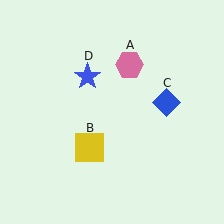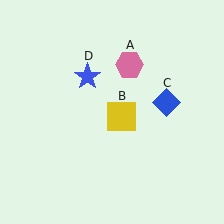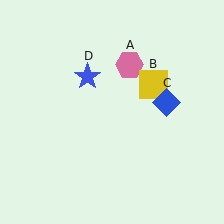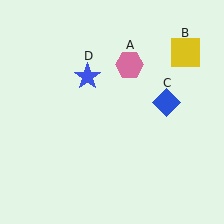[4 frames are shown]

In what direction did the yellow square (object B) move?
The yellow square (object B) moved up and to the right.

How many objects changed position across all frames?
1 object changed position: yellow square (object B).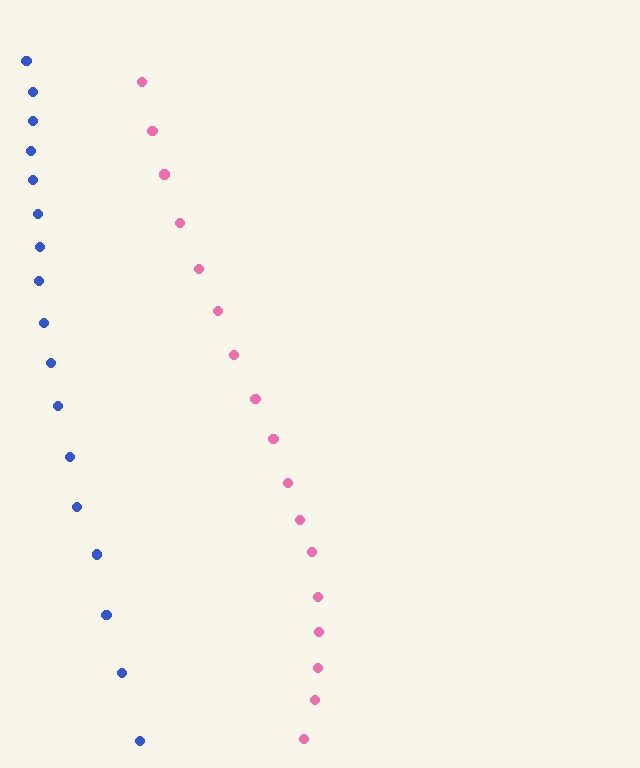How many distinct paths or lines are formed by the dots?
There are 2 distinct paths.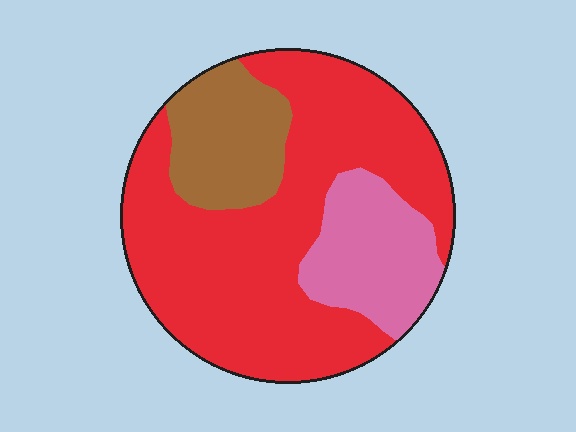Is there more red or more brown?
Red.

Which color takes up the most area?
Red, at roughly 65%.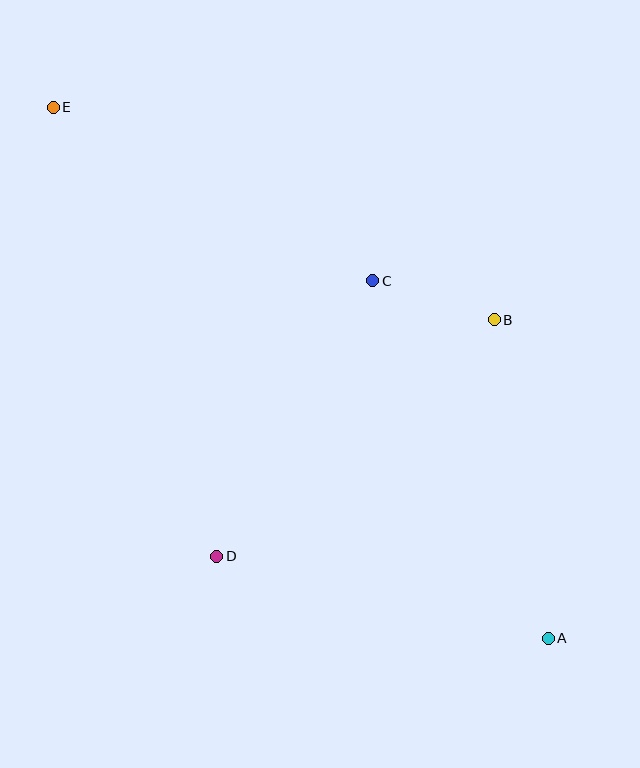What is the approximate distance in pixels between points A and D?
The distance between A and D is approximately 342 pixels.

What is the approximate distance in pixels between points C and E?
The distance between C and E is approximately 364 pixels.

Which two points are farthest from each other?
Points A and E are farthest from each other.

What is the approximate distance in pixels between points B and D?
The distance between B and D is approximately 364 pixels.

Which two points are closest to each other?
Points B and C are closest to each other.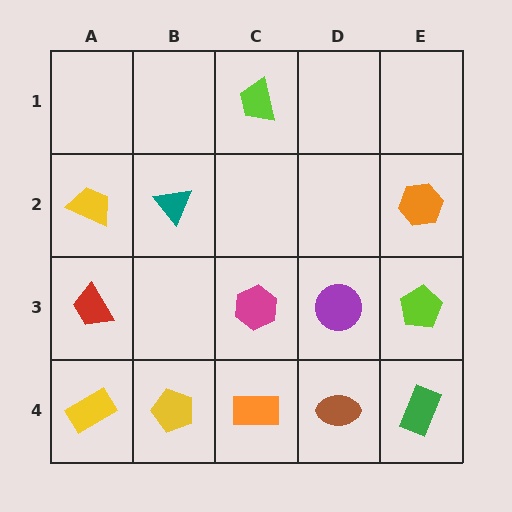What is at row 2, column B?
A teal triangle.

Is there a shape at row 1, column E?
No, that cell is empty.